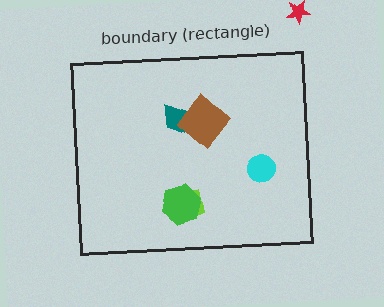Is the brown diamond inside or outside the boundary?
Inside.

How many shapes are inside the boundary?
5 inside, 1 outside.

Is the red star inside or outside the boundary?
Outside.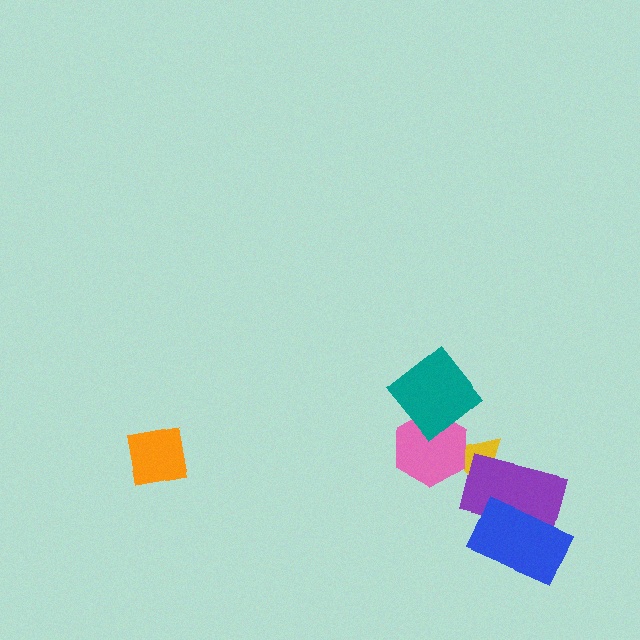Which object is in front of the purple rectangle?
The blue rectangle is in front of the purple rectangle.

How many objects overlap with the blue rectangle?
1 object overlaps with the blue rectangle.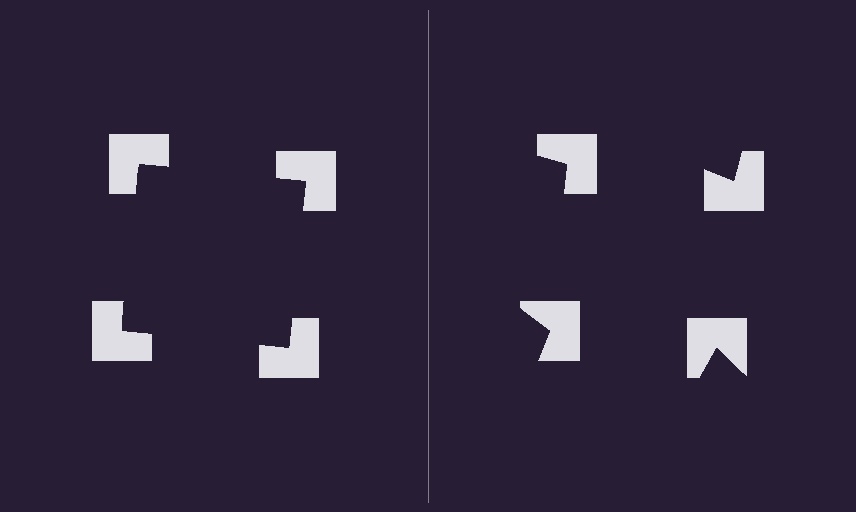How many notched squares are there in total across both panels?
8 — 4 on each side.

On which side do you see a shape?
An illusory square appears on the left side. On the right side the wedge cuts are rotated, so no coherent shape forms.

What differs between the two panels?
The notched squares are positioned identically on both sides; only the wedge orientations differ. On the left they align to a square; on the right they are misaligned.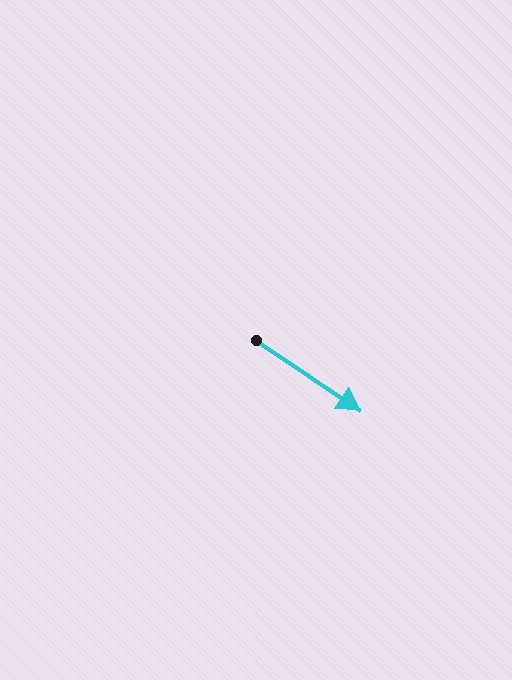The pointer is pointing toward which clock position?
Roughly 4 o'clock.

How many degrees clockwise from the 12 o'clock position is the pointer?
Approximately 124 degrees.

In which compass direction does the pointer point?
Southeast.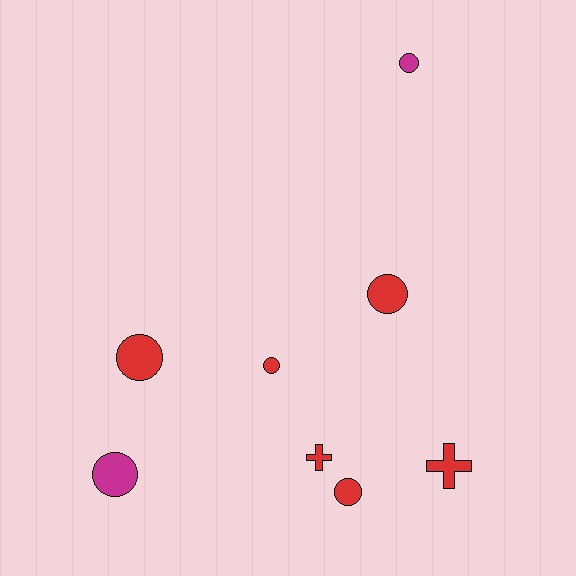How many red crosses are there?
There are 2 red crosses.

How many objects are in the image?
There are 8 objects.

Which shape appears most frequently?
Circle, with 6 objects.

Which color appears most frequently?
Red, with 6 objects.